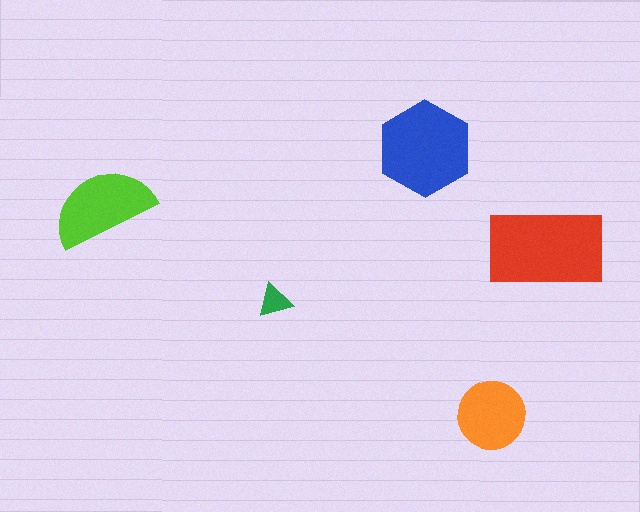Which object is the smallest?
The green triangle.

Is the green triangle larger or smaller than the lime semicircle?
Smaller.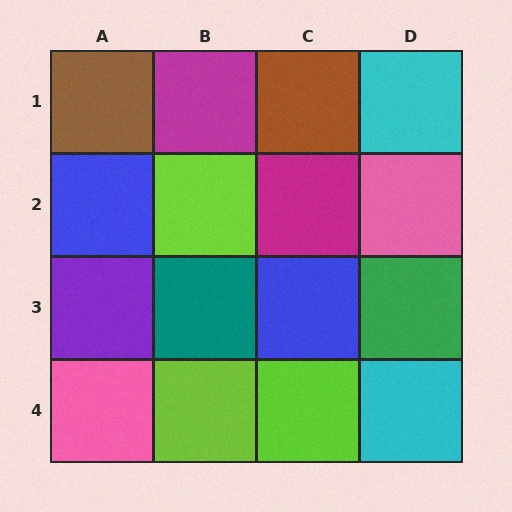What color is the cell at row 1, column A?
Brown.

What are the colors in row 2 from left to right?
Blue, lime, magenta, pink.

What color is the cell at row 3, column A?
Purple.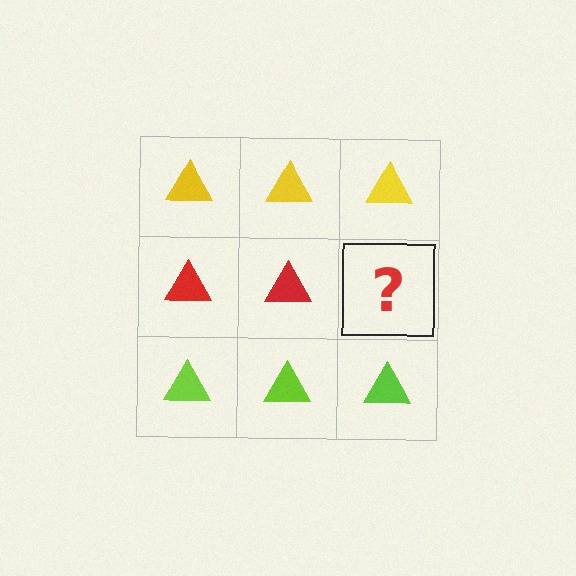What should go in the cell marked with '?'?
The missing cell should contain a red triangle.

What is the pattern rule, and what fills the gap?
The rule is that each row has a consistent color. The gap should be filled with a red triangle.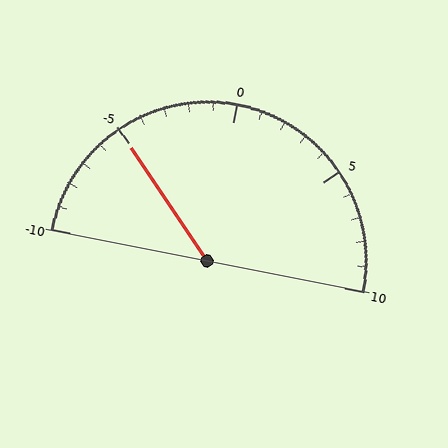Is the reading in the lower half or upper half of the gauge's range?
The reading is in the lower half of the range (-10 to 10).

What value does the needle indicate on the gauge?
The needle indicates approximately -5.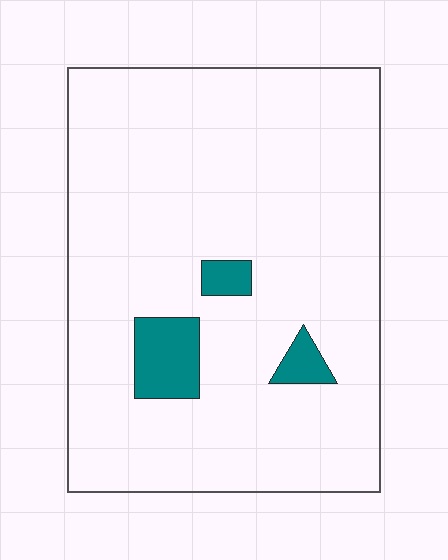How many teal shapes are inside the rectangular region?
3.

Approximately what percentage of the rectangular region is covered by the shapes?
Approximately 5%.